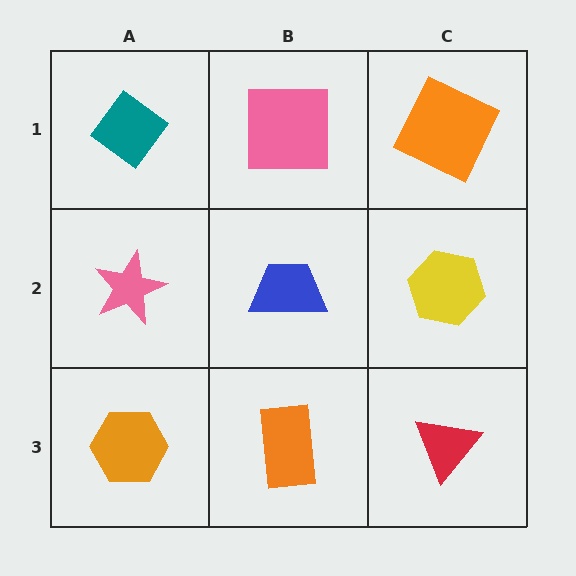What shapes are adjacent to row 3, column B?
A blue trapezoid (row 2, column B), an orange hexagon (row 3, column A), a red triangle (row 3, column C).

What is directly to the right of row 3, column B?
A red triangle.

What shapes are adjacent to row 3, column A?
A pink star (row 2, column A), an orange rectangle (row 3, column B).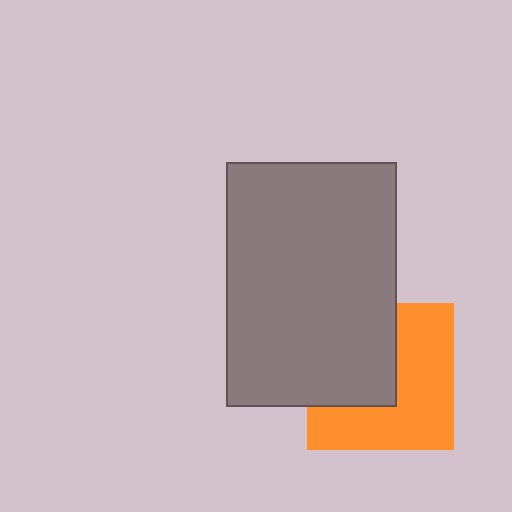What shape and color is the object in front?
The object in front is a gray rectangle.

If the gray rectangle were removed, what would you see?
You would see the complete orange square.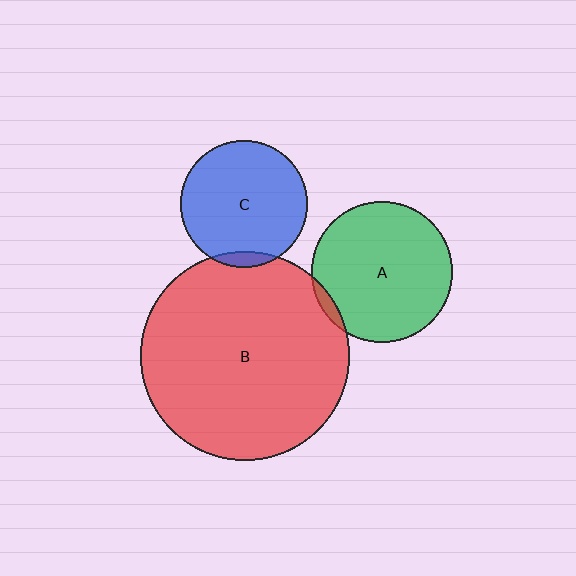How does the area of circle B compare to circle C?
Approximately 2.7 times.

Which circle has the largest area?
Circle B (red).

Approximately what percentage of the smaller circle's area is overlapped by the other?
Approximately 5%.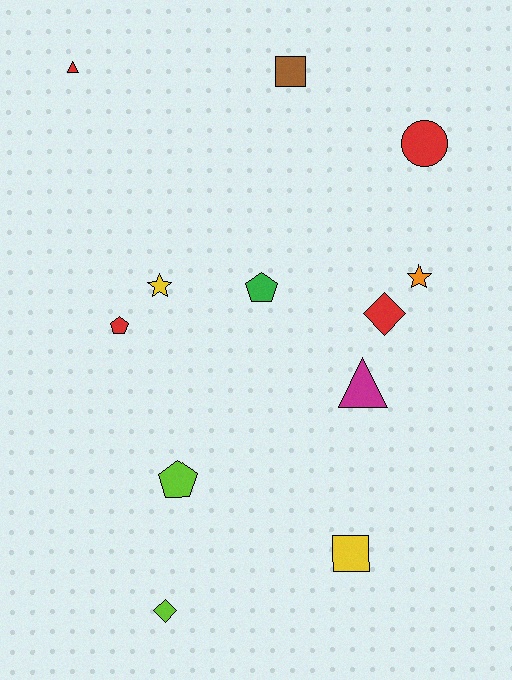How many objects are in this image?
There are 12 objects.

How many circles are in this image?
There is 1 circle.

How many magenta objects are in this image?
There is 1 magenta object.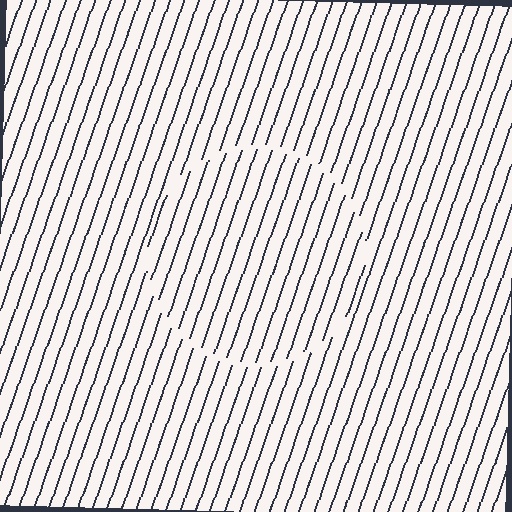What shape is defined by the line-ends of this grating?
An illusory circle. The interior of the shape contains the same grating, shifted by half a period — the contour is defined by the phase discontinuity where line-ends from the inner and outer gratings abut.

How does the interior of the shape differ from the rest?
The interior of the shape contains the same grating, shifted by half a period — the contour is defined by the phase discontinuity where line-ends from the inner and outer gratings abut.